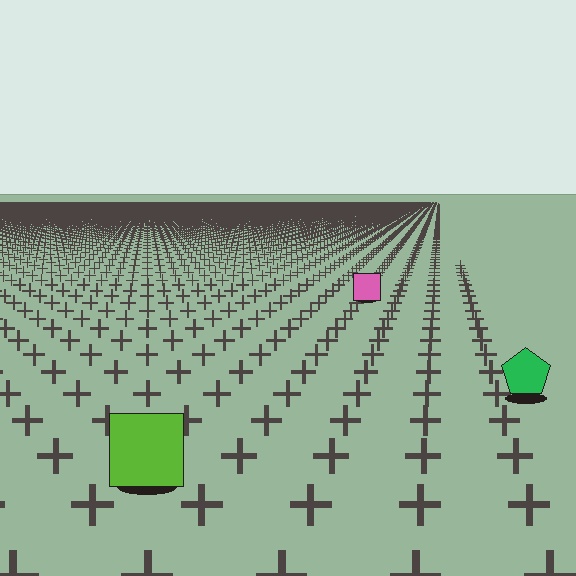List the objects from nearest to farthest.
From nearest to farthest: the lime square, the green pentagon, the pink square.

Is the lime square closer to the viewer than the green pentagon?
Yes. The lime square is closer — you can tell from the texture gradient: the ground texture is coarser near it.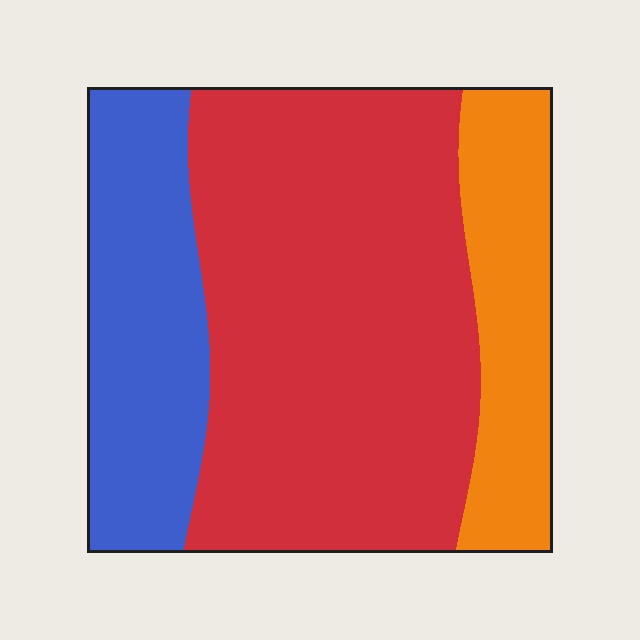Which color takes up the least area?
Orange, at roughly 20%.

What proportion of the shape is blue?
Blue covers 24% of the shape.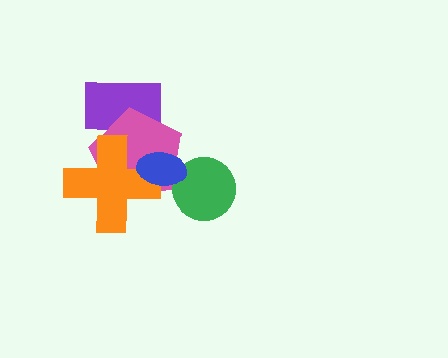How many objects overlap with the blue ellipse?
3 objects overlap with the blue ellipse.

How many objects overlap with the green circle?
1 object overlaps with the green circle.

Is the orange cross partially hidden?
Yes, it is partially covered by another shape.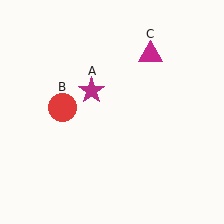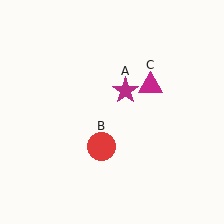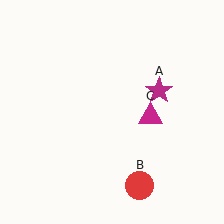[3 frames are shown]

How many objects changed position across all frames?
3 objects changed position: magenta star (object A), red circle (object B), magenta triangle (object C).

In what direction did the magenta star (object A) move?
The magenta star (object A) moved right.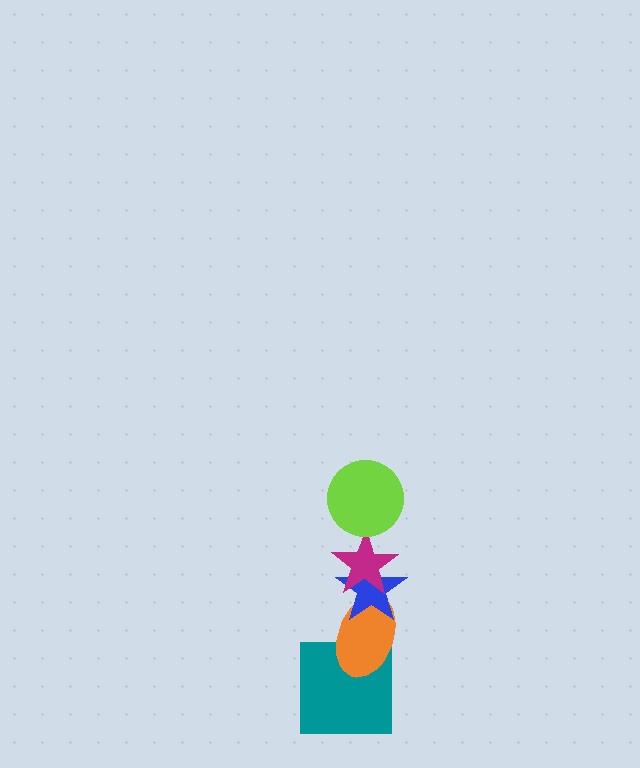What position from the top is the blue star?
The blue star is 3rd from the top.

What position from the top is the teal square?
The teal square is 5th from the top.